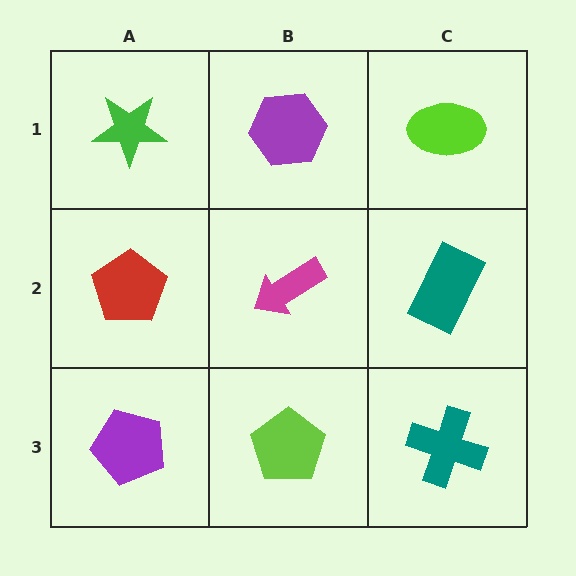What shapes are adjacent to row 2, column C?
A lime ellipse (row 1, column C), a teal cross (row 3, column C), a magenta arrow (row 2, column B).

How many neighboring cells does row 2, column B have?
4.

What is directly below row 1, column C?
A teal rectangle.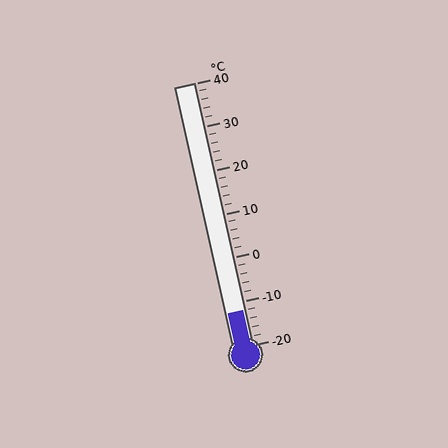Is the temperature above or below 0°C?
The temperature is below 0°C.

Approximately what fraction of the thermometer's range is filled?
The thermometer is filled to approximately 15% of its range.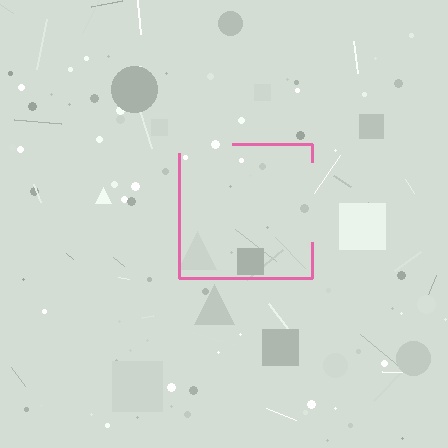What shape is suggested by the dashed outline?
The dashed outline suggests a square.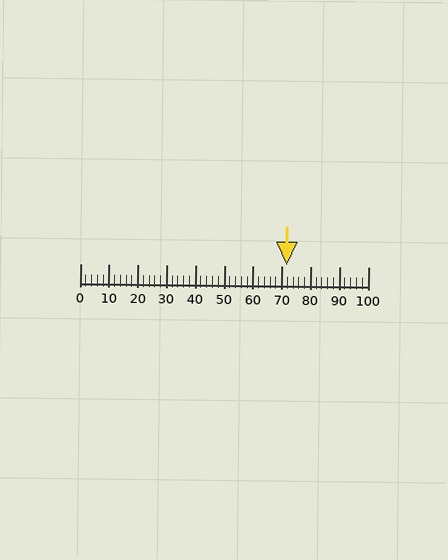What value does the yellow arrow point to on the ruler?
The yellow arrow points to approximately 72.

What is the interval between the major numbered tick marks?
The major tick marks are spaced 10 units apart.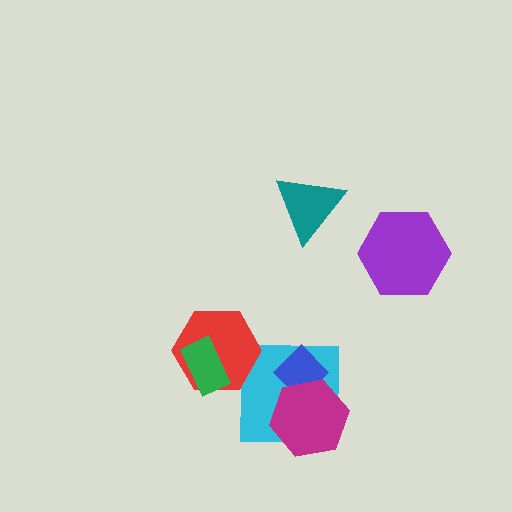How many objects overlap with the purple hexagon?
0 objects overlap with the purple hexagon.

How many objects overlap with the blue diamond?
2 objects overlap with the blue diamond.